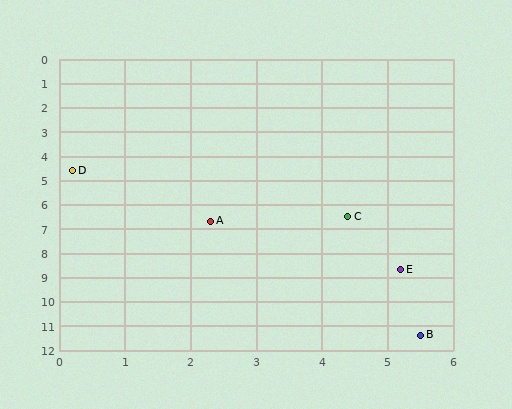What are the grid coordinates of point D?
Point D is at approximately (0.2, 4.6).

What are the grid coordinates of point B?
Point B is at approximately (5.5, 11.4).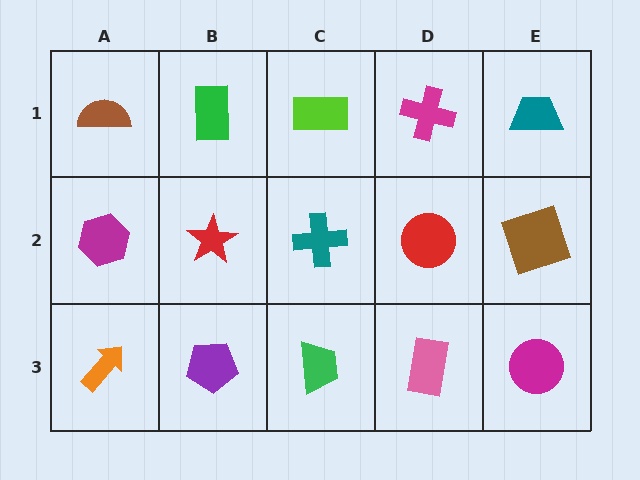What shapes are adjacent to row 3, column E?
A brown square (row 2, column E), a pink rectangle (row 3, column D).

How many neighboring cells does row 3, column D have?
3.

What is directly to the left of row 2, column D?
A teal cross.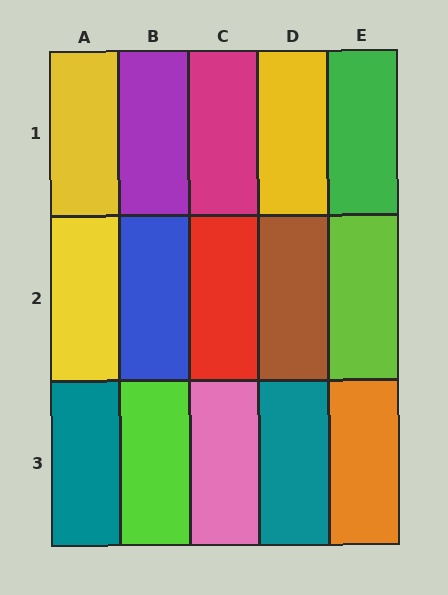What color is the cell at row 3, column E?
Orange.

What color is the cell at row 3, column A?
Teal.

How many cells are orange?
1 cell is orange.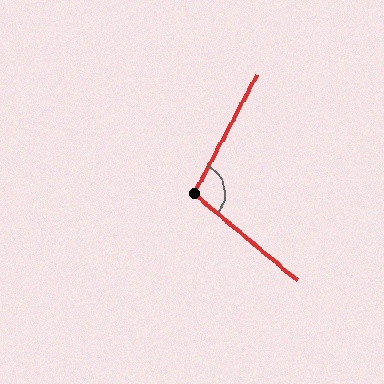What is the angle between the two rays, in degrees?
Approximately 102 degrees.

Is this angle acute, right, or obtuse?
It is obtuse.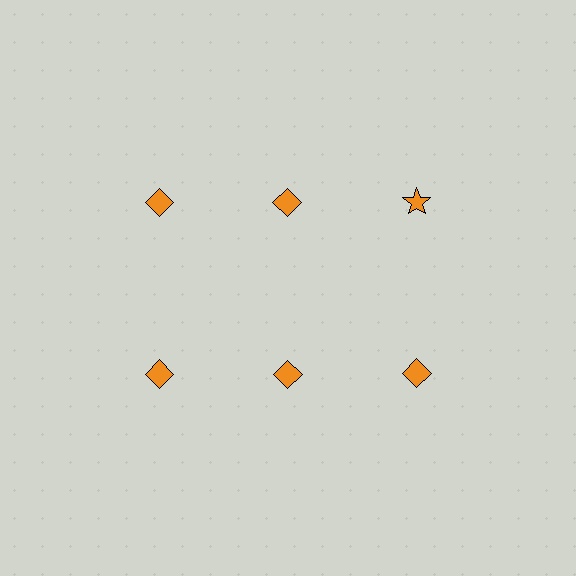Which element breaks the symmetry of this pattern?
The orange star in the top row, center column breaks the symmetry. All other shapes are orange diamonds.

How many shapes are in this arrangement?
There are 6 shapes arranged in a grid pattern.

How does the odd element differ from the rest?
It has a different shape: star instead of diamond.